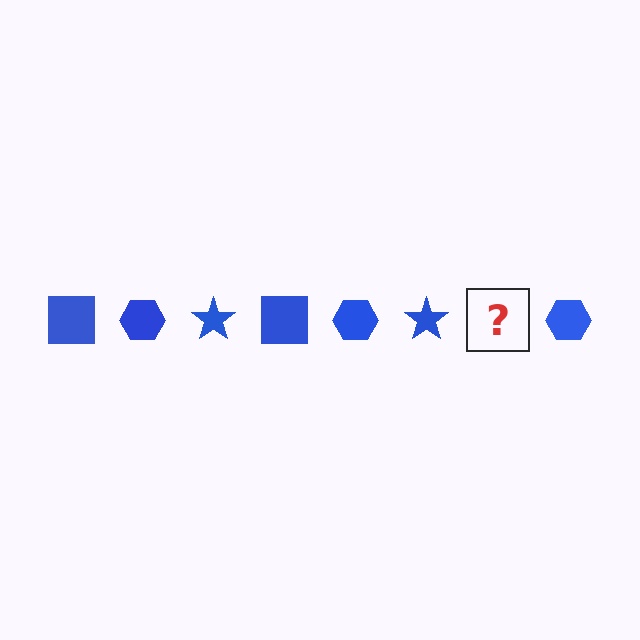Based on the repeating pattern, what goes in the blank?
The blank should be a blue square.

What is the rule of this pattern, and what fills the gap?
The rule is that the pattern cycles through square, hexagon, star shapes in blue. The gap should be filled with a blue square.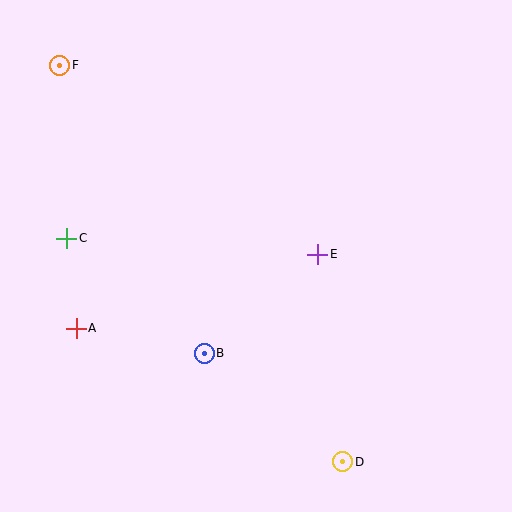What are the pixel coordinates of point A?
Point A is at (76, 328).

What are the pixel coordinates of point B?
Point B is at (204, 353).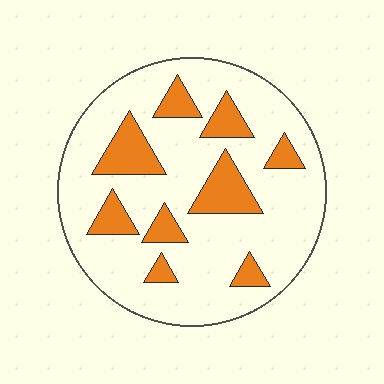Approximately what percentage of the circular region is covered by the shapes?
Approximately 20%.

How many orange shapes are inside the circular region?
9.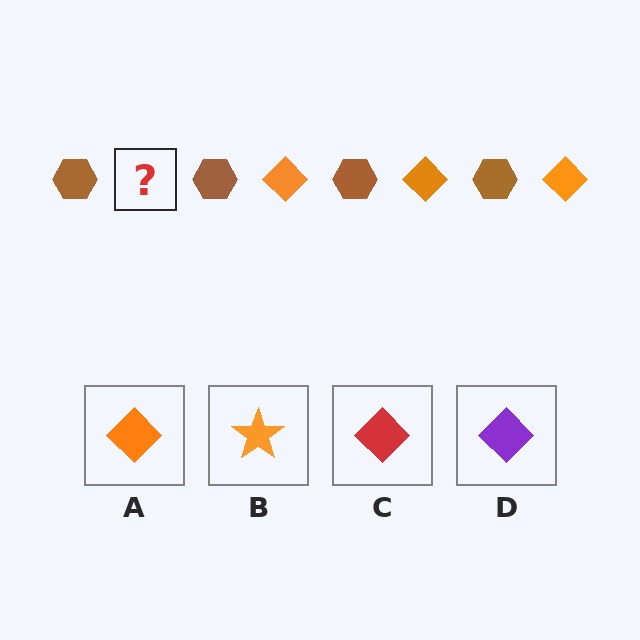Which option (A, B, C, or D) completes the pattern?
A.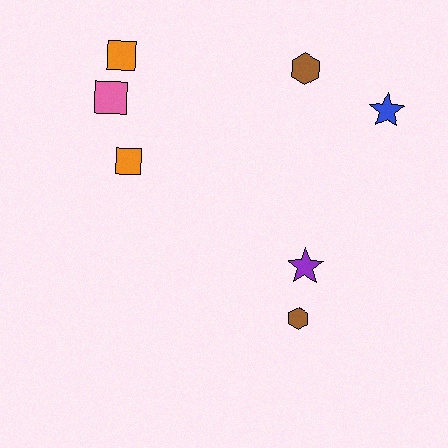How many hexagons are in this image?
There are 2 hexagons.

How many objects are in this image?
There are 7 objects.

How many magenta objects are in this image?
There are no magenta objects.